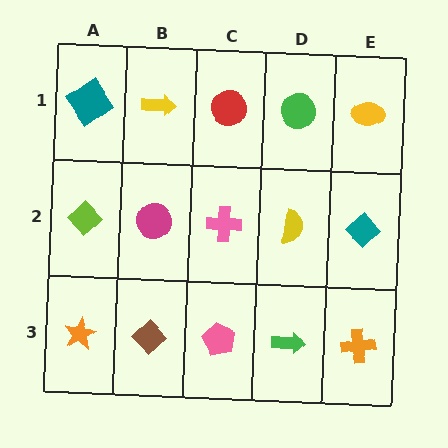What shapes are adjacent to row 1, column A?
A lime diamond (row 2, column A), a yellow arrow (row 1, column B).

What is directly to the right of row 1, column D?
A yellow ellipse.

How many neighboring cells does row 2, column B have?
4.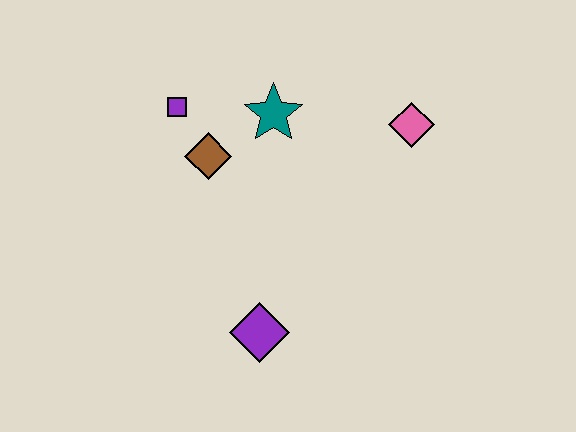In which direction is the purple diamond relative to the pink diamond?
The purple diamond is below the pink diamond.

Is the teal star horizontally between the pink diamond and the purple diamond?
Yes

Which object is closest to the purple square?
The brown diamond is closest to the purple square.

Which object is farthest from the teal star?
The purple diamond is farthest from the teal star.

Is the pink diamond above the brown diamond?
Yes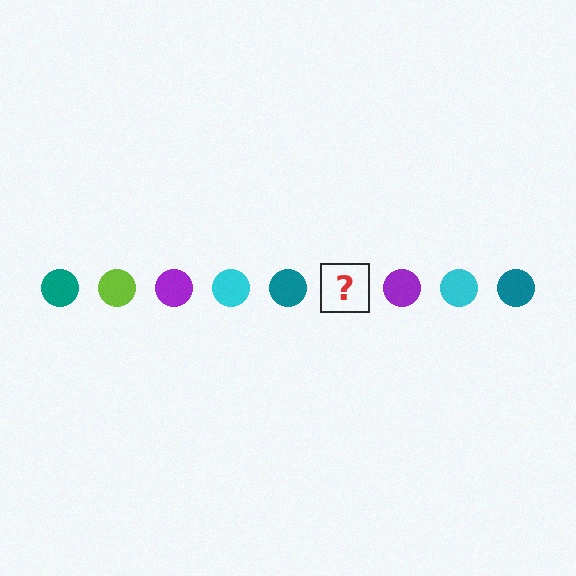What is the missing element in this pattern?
The missing element is a lime circle.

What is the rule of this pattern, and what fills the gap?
The rule is that the pattern cycles through teal, lime, purple, cyan circles. The gap should be filled with a lime circle.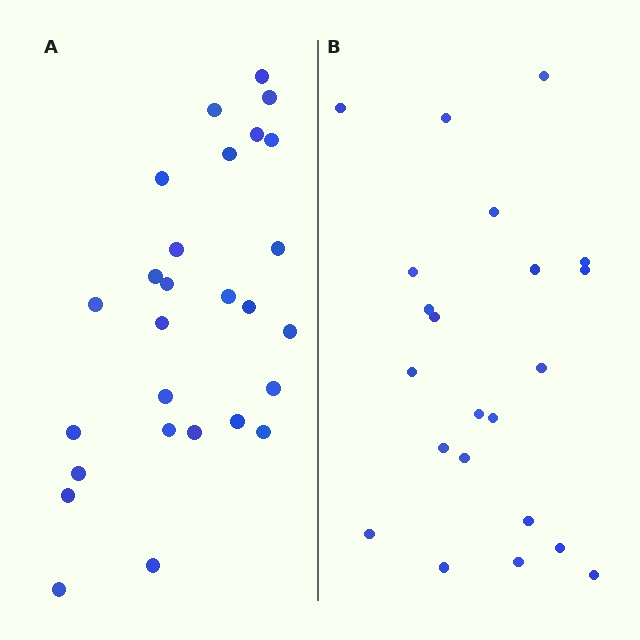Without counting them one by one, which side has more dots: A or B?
Region A (the left region) has more dots.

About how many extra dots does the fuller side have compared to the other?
Region A has about 5 more dots than region B.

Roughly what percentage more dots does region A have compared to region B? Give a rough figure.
About 25% more.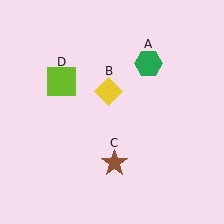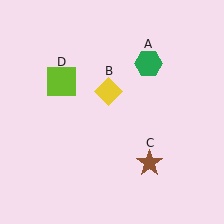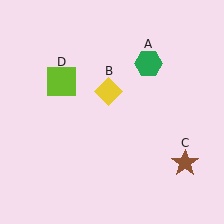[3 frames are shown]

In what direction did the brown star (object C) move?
The brown star (object C) moved right.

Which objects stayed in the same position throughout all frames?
Green hexagon (object A) and yellow diamond (object B) and lime square (object D) remained stationary.